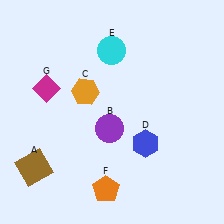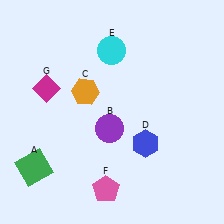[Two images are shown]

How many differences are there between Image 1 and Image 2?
There are 2 differences between the two images.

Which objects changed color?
A changed from brown to green. F changed from orange to pink.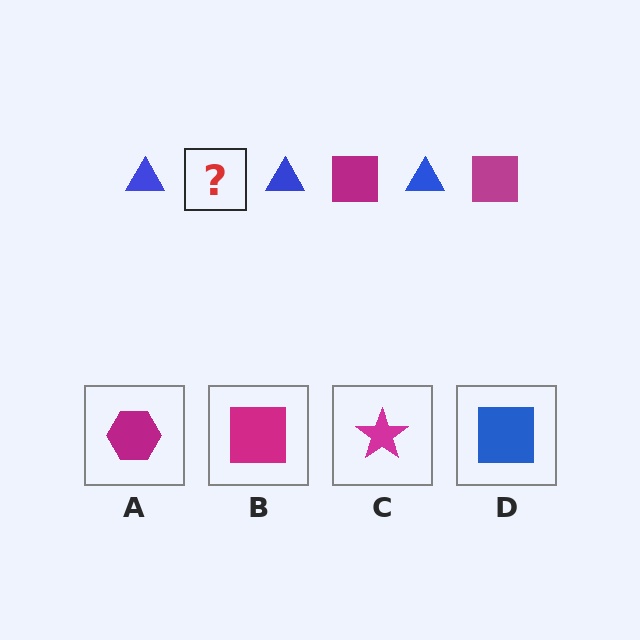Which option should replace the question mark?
Option B.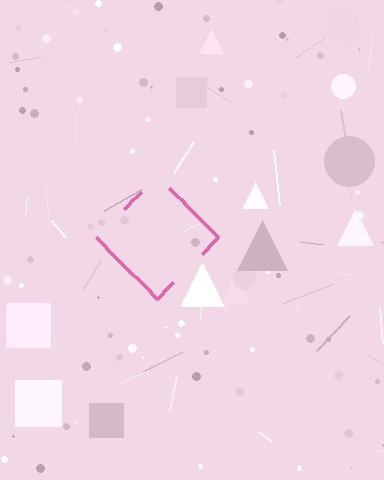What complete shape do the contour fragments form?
The contour fragments form a diamond.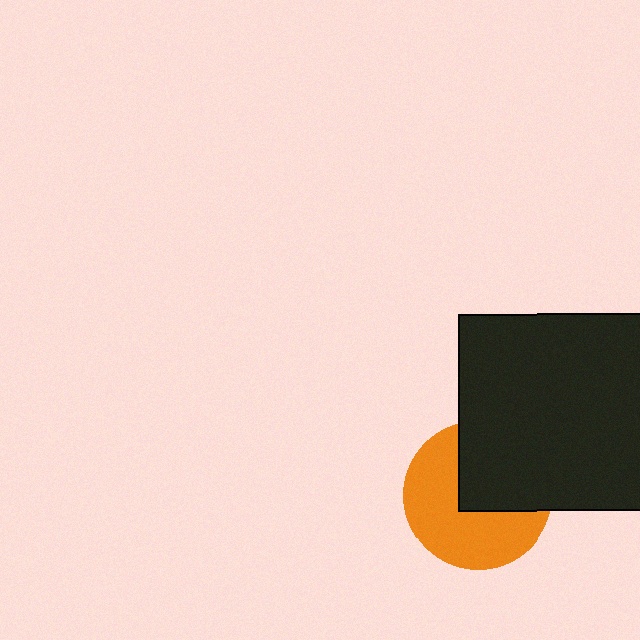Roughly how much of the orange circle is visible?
About half of it is visible (roughly 58%).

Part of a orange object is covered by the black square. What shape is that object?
It is a circle.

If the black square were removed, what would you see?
You would see the complete orange circle.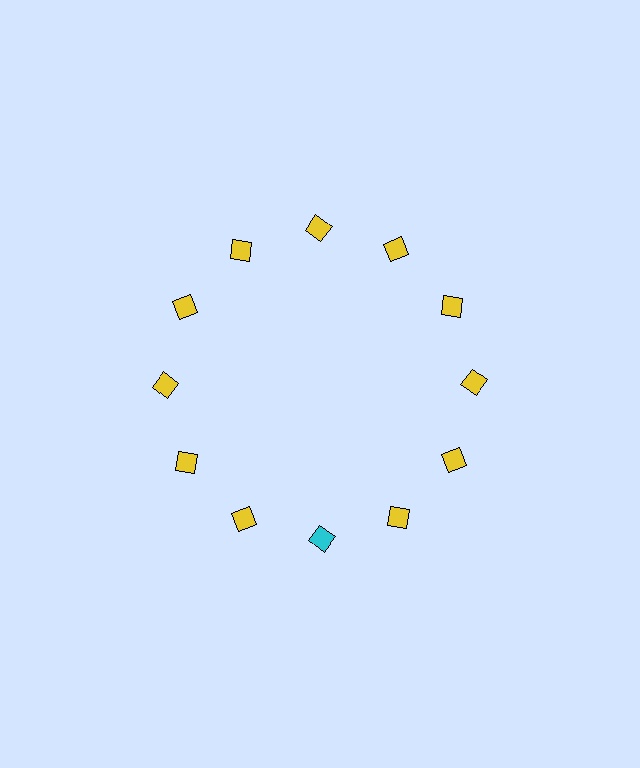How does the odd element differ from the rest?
It has a different color: cyan instead of yellow.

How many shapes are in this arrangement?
There are 12 shapes arranged in a ring pattern.